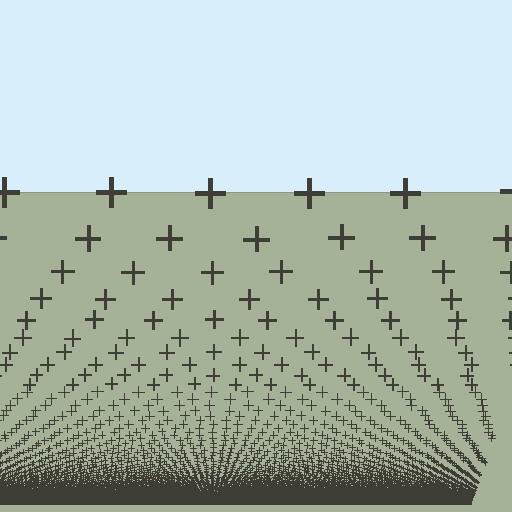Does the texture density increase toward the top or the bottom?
Density increases toward the bottom.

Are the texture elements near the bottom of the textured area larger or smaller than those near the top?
Smaller. The gradient is inverted — elements near the bottom are smaller and denser.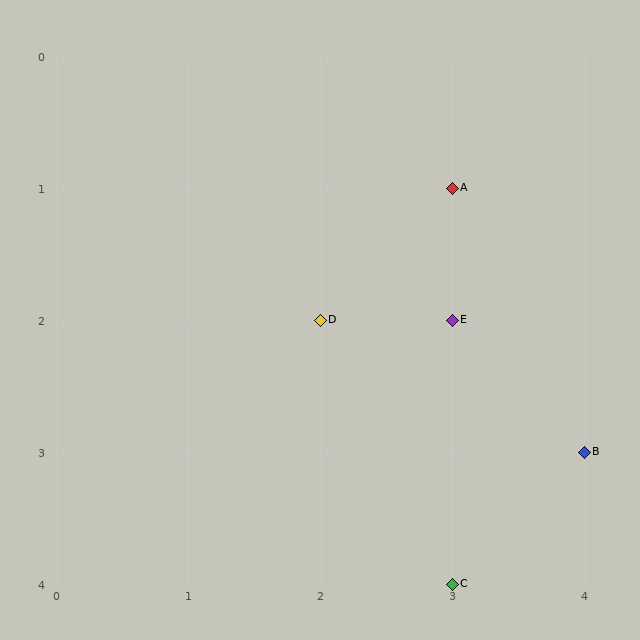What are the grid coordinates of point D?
Point D is at grid coordinates (2, 2).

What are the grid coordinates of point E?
Point E is at grid coordinates (3, 2).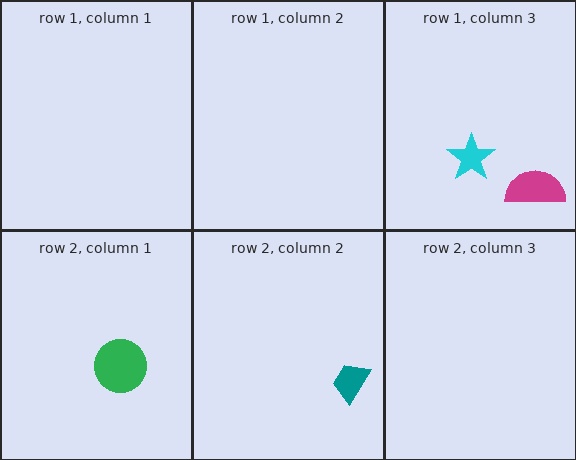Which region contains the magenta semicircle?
The row 1, column 3 region.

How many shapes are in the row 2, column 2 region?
1.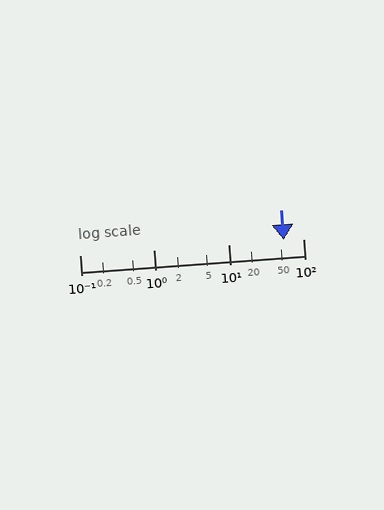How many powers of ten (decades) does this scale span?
The scale spans 3 decades, from 0.1 to 100.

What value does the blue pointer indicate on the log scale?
The pointer indicates approximately 54.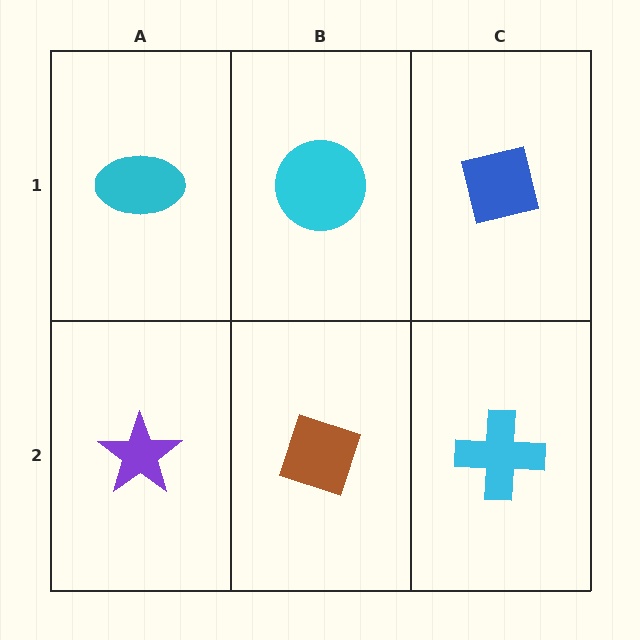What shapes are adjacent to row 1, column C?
A cyan cross (row 2, column C), a cyan circle (row 1, column B).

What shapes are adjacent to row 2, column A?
A cyan ellipse (row 1, column A), a brown diamond (row 2, column B).